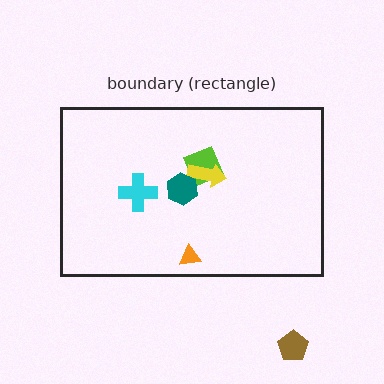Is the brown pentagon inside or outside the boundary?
Outside.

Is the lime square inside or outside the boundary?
Inside.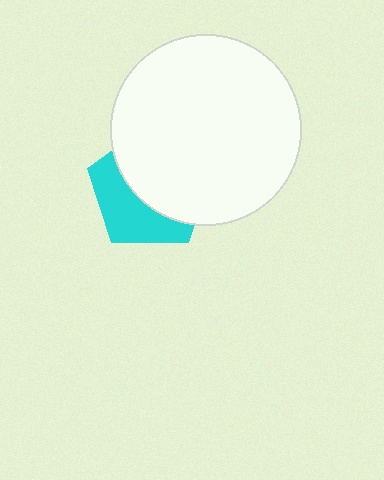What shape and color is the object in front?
The object in front is a white circle.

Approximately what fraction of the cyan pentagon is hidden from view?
Roughly 58% of the cyan pentagon is hidden behind the white circle.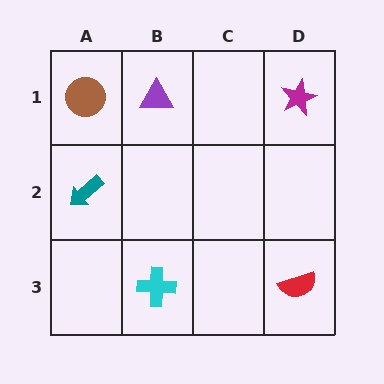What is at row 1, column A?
A brown circle.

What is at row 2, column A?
A teal arrow.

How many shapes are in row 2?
1 shape.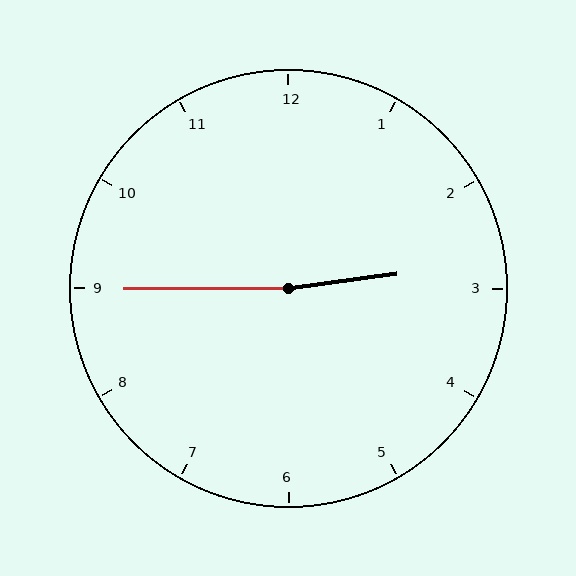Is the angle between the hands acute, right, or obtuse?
It is obtuse.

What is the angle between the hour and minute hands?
Approximately 172 degrees.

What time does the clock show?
2:45.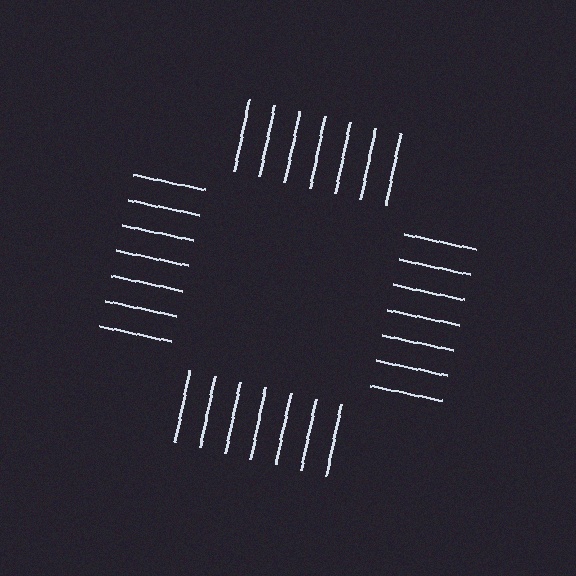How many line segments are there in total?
28 — 7 along each of the 4 edges.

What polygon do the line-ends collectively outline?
An illusory square — the line segments terminate on its edges but no continuous stroke is drawn.